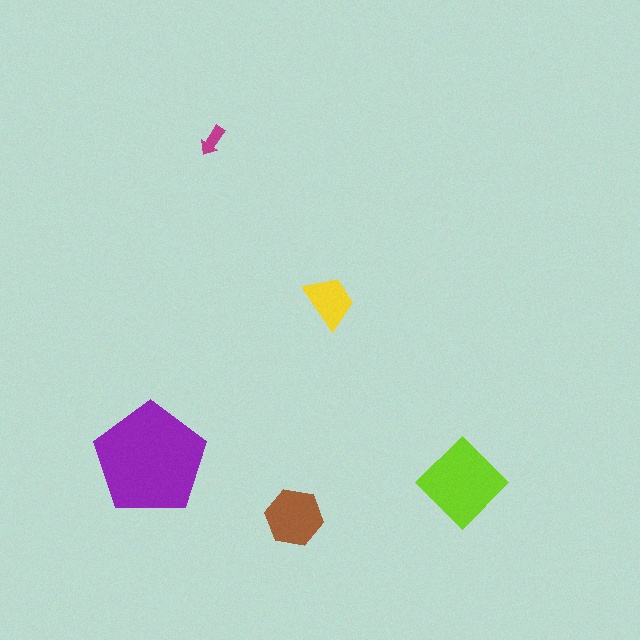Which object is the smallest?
The magenta arrow.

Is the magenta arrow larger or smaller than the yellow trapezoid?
Smaller.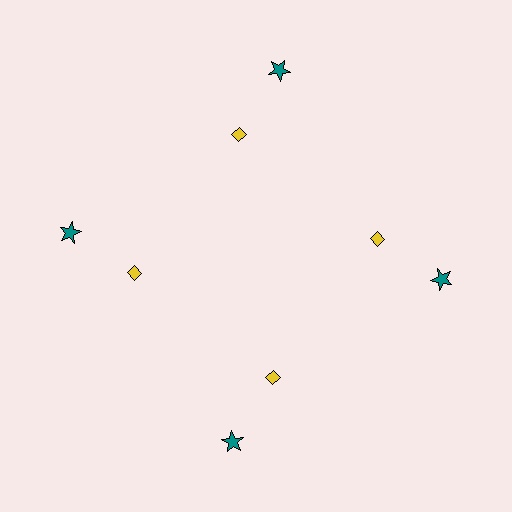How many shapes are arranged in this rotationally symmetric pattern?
There are 8 shapes, arranged in 4 groups of 2.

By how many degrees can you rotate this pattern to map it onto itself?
The pattern maps onto itself every 90 degrees of rotation.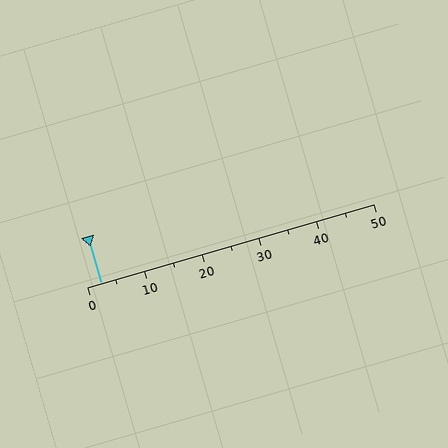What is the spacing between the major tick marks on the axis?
The major ticks are spaced 10 apart.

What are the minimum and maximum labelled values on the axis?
The axis runs from 0 to 50.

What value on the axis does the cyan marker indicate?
The marker indicates approximately 2.5.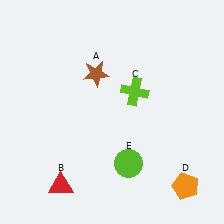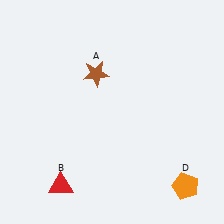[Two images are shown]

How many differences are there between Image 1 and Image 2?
There are 2 differences between the two images.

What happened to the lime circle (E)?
The lime circle (E) was removed in Image 2. It was in the bottom-right area of Image 1.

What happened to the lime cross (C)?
The lime cross (C) was removed in Image 2. It was in the top-right area of Image 1.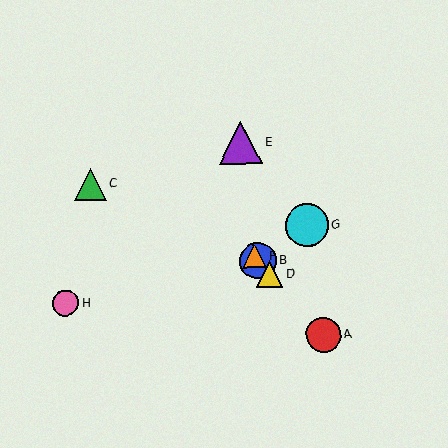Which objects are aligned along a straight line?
Objects A, B, D, F are aligned along a straight line.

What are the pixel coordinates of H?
Object H is at (66, 303).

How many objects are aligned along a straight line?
4 objects (A, B, D, F) are aligned along a straight line.